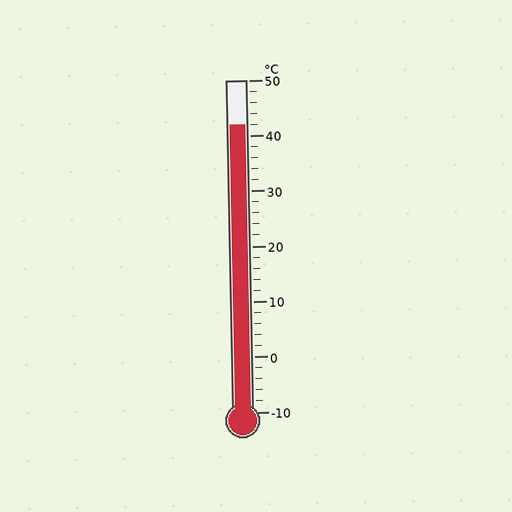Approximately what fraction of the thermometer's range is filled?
The thermometer is filled to approximately 85% of its range.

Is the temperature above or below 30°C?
The temperature is above 30°C.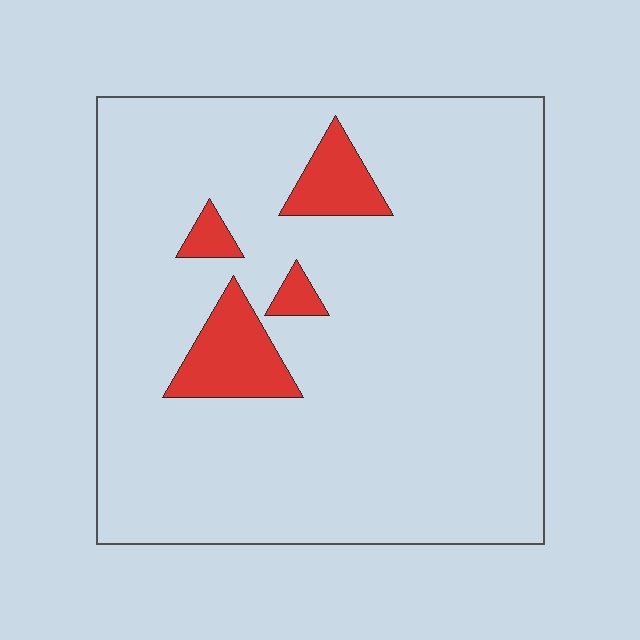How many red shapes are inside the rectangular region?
4.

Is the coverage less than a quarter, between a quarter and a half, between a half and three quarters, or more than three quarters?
Less than a quarter.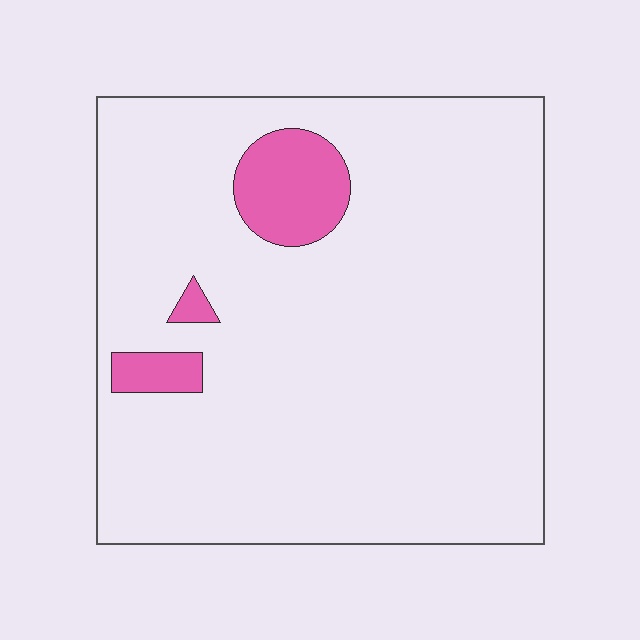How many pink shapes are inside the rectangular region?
3.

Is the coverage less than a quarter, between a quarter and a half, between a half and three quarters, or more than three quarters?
Less than a quarter.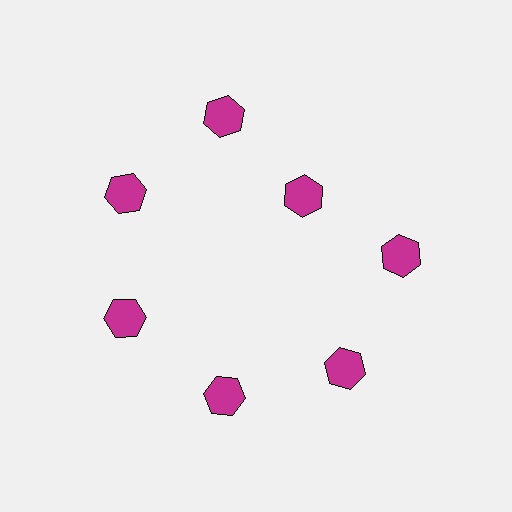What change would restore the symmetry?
The symmetry would be restored by moving it outward, back onto the ring so that all 7 hexagons sit at equal angles and equal distance from the center.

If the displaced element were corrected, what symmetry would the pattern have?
It would have 7-fold rotational symmetry — the pattern would map onto itself every 51 degrees.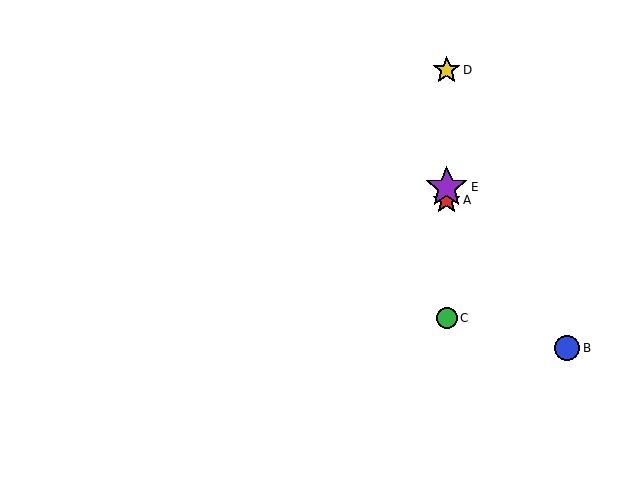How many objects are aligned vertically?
4 objects (A, C, D, E) are aligned vertically.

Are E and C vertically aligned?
Yes, both are at x≈447.